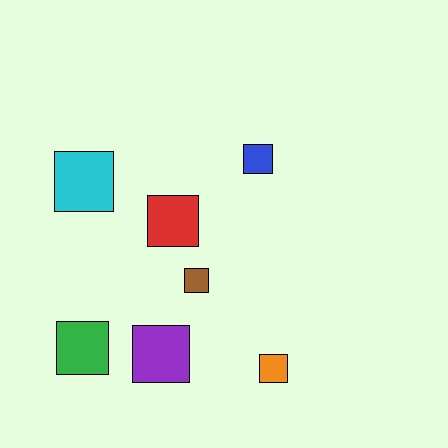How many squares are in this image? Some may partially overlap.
There are 7 squares.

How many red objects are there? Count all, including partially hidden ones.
There is 1 red object.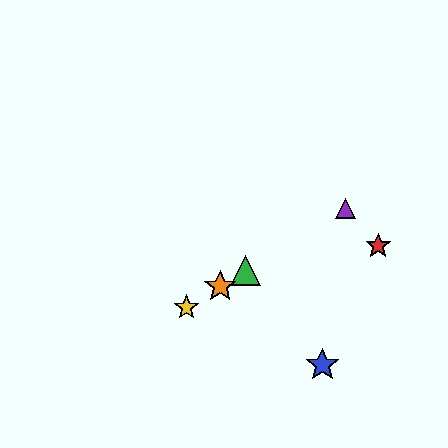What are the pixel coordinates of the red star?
The red star is at (378, 246).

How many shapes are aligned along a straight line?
4 shapes (the green triangle, the yellow star, the purple triangle, the orange star) are aligned along a straight line.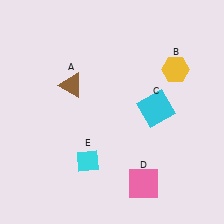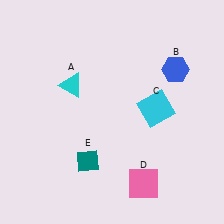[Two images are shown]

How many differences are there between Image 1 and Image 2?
There are 3 differences between the two images.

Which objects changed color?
A changed from brown to cyan. B changed from yellow to blue. E changed from cyan to teal.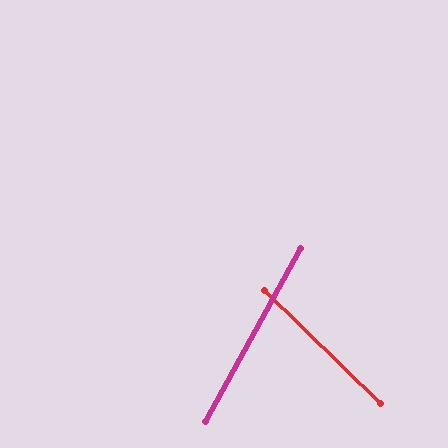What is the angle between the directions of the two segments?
Approximately 74 degrees.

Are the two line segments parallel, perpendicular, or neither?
Neither parallel nor perpendicular — they differ by about 74°.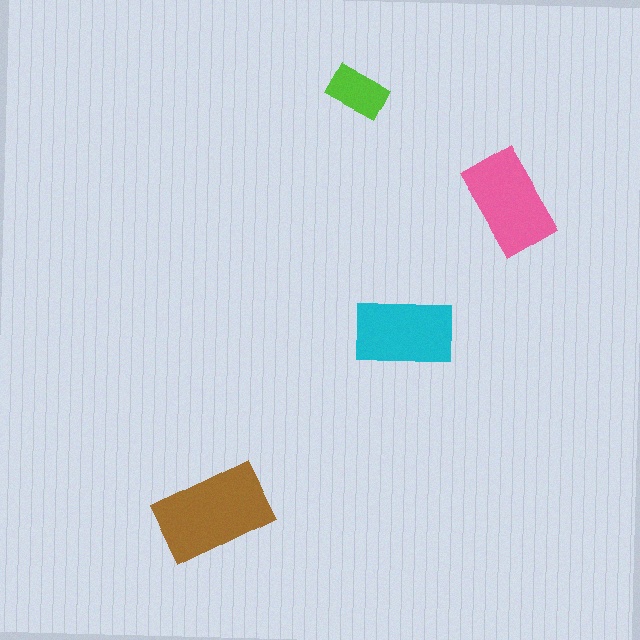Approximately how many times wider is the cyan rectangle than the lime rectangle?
About 1.5 times wider.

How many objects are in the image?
There are 4 objects in the image.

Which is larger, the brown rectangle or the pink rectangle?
The brown one.